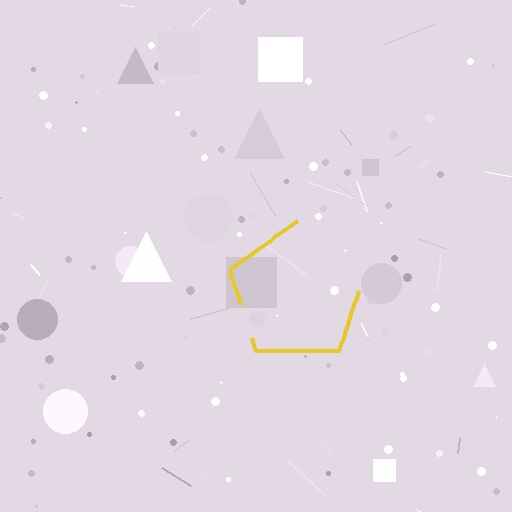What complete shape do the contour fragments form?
The contour fragments form a pentagon.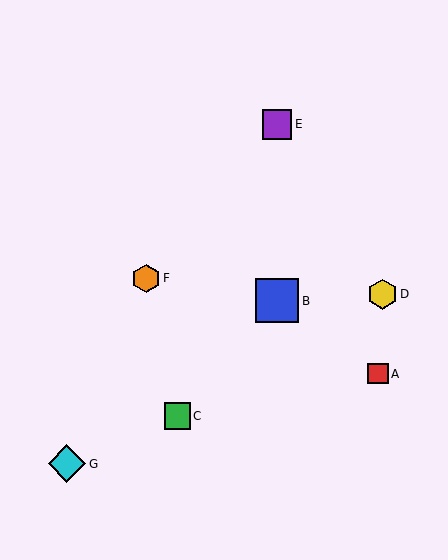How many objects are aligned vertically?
2 objects (B, E) are aligned vertically.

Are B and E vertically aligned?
Yes, both are at x≈277.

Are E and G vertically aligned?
No, E is at x≈277 and G is at x≈67.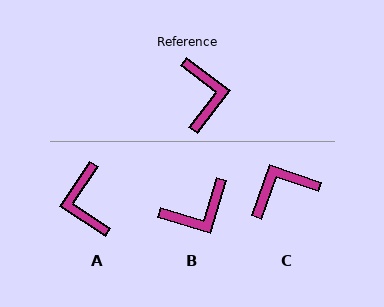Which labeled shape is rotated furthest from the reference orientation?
A, about 176 degrees away.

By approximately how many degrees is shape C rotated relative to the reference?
Approximately 108 degrees counter-clockwise.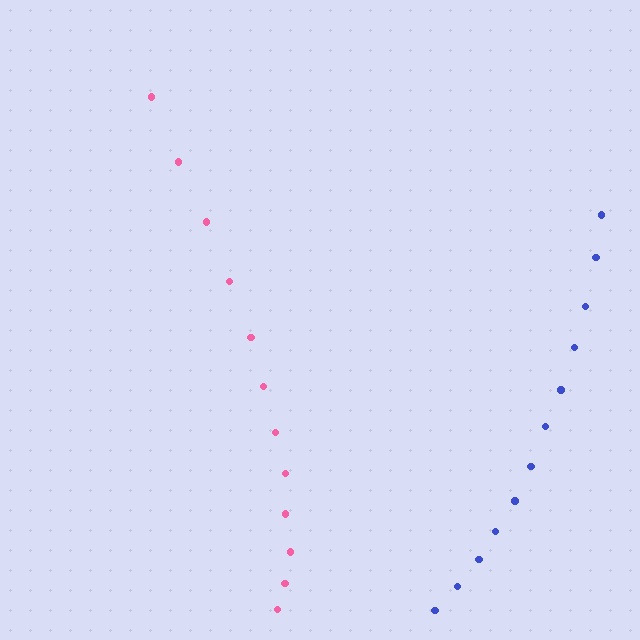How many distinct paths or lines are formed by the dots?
There are 2 distinct paths.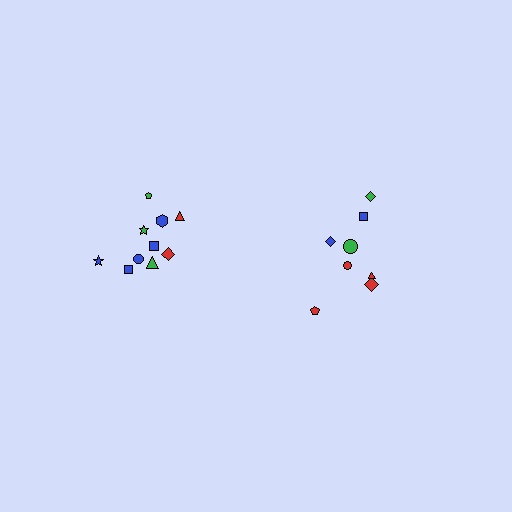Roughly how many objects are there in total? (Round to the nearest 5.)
Roughly 20 objects in total.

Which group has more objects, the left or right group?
The left group.